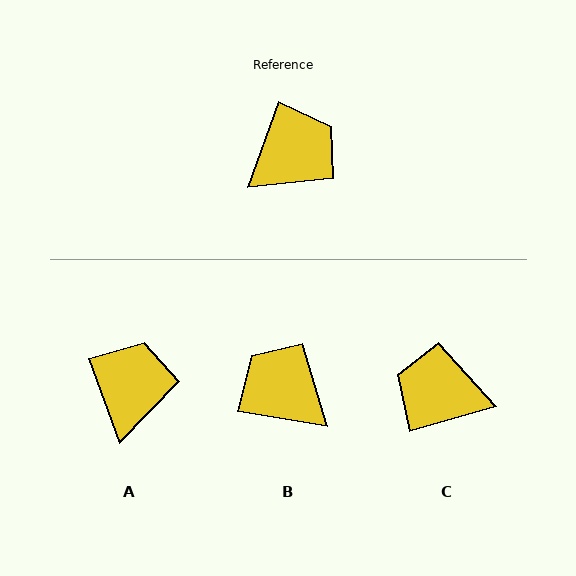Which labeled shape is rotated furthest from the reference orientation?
C, about 126 degrees away.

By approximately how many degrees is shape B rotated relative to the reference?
Approximately 101 degrees counter-clockwise.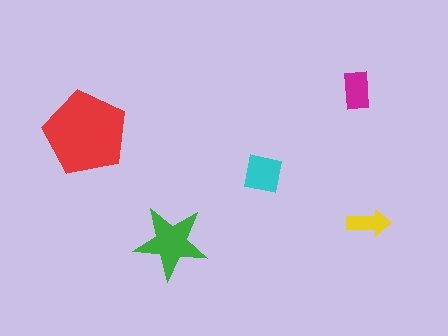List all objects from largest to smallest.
The red pentagon, the green star, the cyan square, the magenta rectangle, the yellow arrow.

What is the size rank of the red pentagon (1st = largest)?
1st.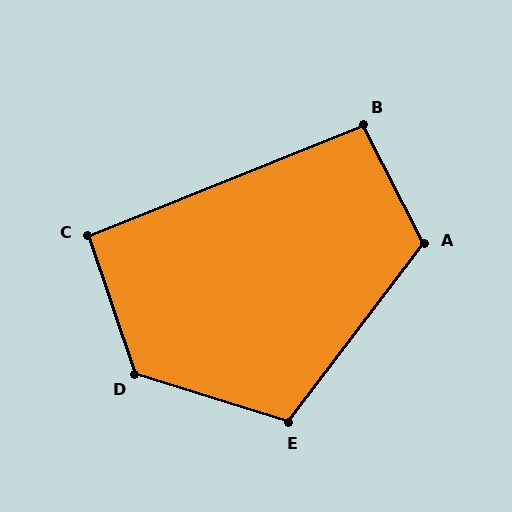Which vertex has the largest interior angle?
D, at approximately 126 degrees.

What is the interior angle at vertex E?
Approximately 110 degrees (obtuse).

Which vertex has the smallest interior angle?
C, at approximately 93 degrees.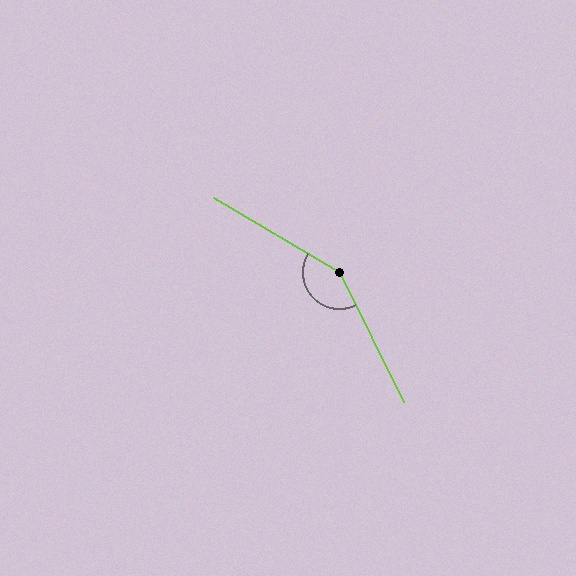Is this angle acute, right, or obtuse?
It is obtuse.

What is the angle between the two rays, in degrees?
Approximately 147 degrees.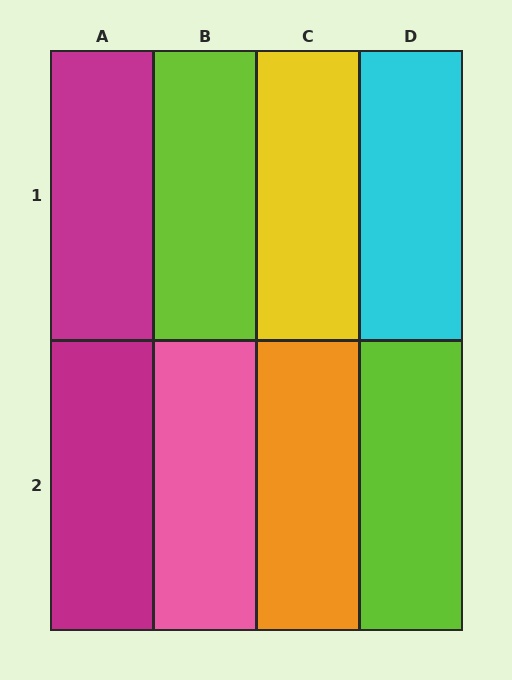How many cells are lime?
2 cells are lime.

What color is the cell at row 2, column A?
Magenta.